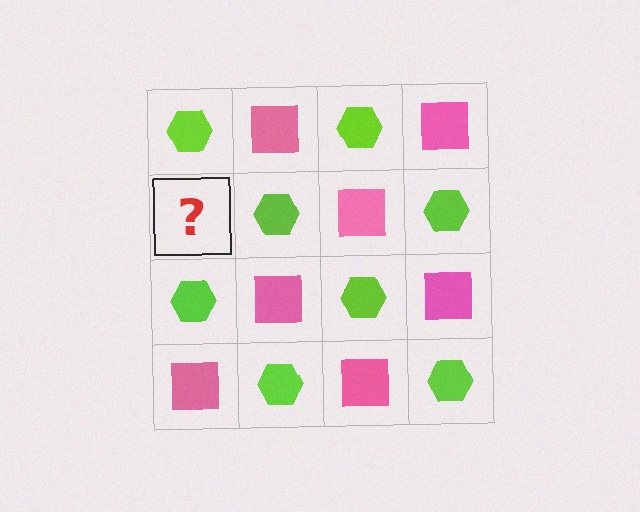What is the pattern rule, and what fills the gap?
The rule is that it alternates lime hexagon and pink square in a checkerboard pattern. The gap should be filled with a pink square.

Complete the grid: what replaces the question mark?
The question mark should be replaced with a pink square.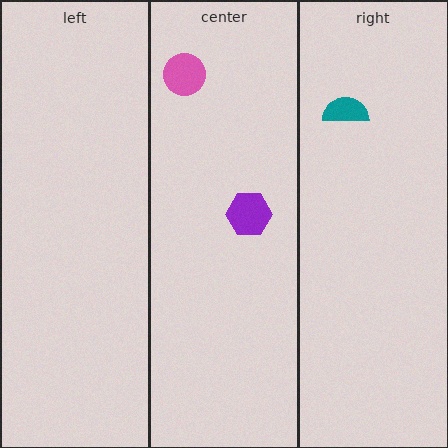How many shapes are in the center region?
2.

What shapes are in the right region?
The teal semicircle.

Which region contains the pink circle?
The center region.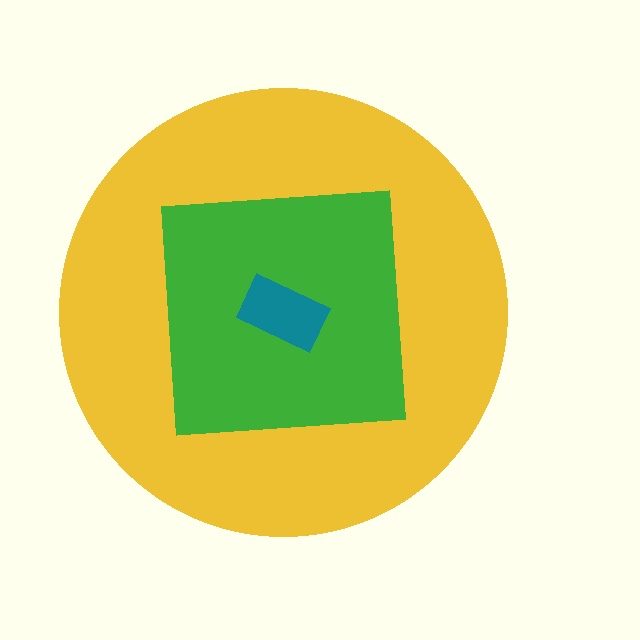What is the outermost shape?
The yellow circle.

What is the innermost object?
The teal rectangle.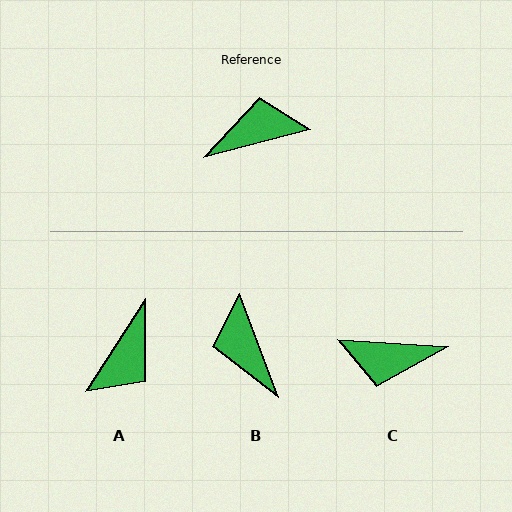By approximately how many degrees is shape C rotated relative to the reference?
Approximately 162 degrees counter-clockwise.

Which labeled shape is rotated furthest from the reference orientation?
C, about 162 degrees away.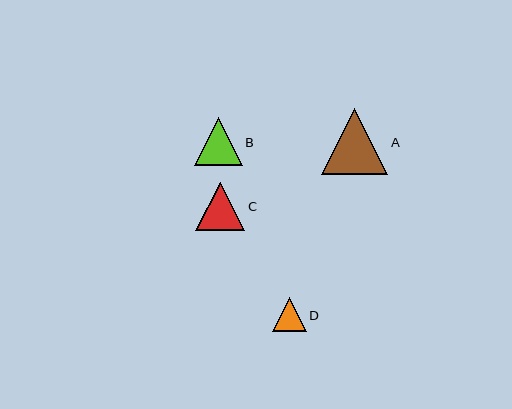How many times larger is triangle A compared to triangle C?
Triangle A is approximately 1.3 times the size of triangle C.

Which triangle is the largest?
Triangle A is the largest with a size of approximately 66 pixels.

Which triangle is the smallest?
Triangle D is the smallest with a size of approximately 34 pixels.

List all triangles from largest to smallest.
From largest to smallest: A, C, B, D.